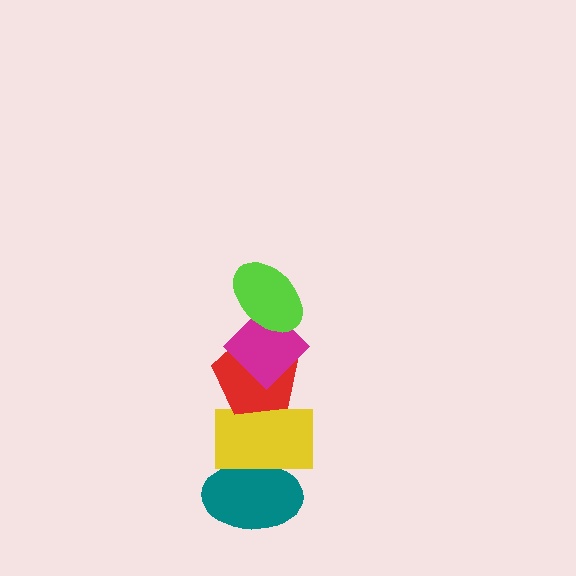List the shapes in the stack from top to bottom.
From top to bottom: the lime ellipse, the magenta diamond, the red pentagon, the yellow rectangle, the teal ellipse.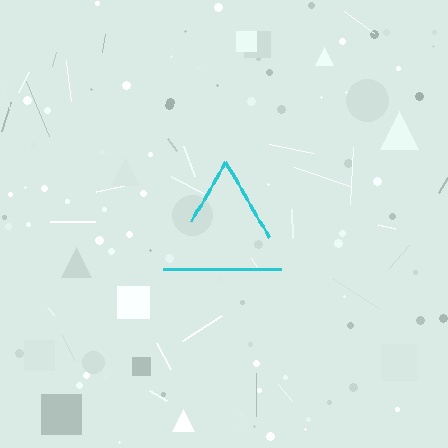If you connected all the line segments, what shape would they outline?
They would outline a triangle.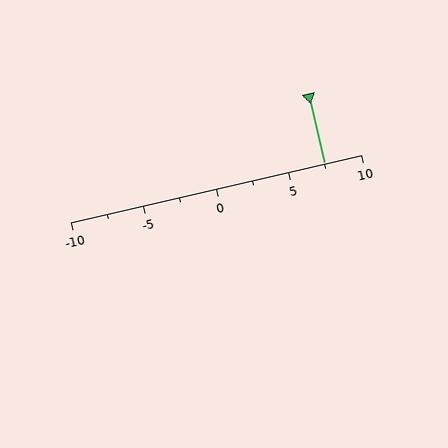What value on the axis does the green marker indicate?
The marker indicates approximately 7.5.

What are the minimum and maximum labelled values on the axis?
The axis runs from -10 to 10.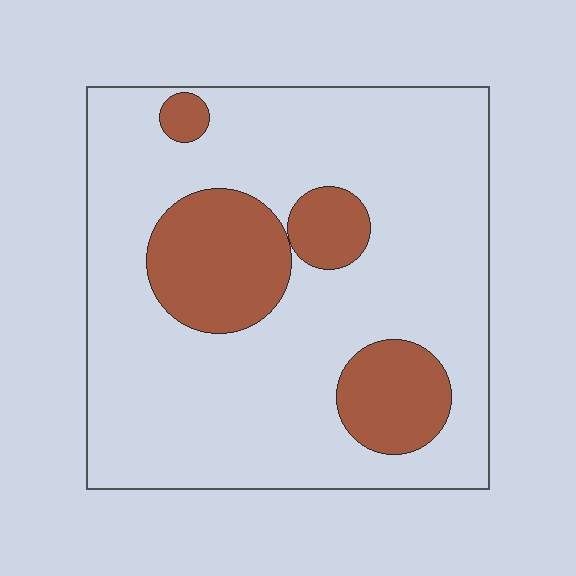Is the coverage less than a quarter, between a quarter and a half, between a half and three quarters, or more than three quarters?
Less than a quarter.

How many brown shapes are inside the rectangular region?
4.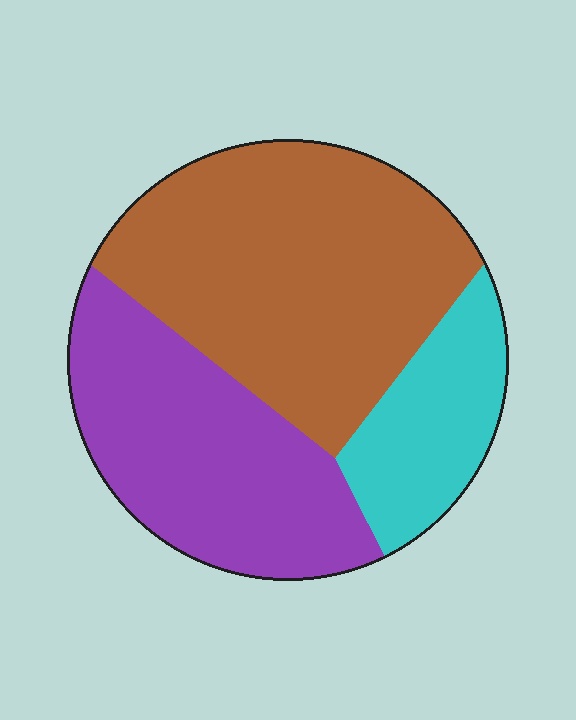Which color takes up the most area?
Brown, at roughly 50%.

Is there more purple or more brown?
Brown.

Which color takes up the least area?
Cyan, at roughly 15%.